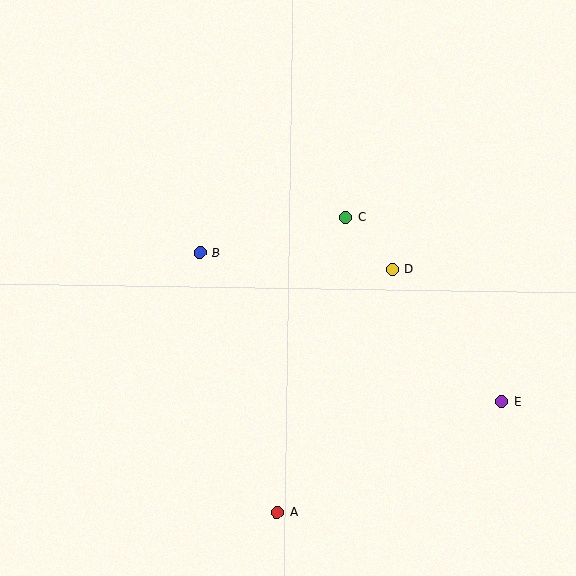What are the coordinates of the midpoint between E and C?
The midpoint between E and C is at (424, 310).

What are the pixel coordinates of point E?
Point E is at (502, 402).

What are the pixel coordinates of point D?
Point D is at (393, 269).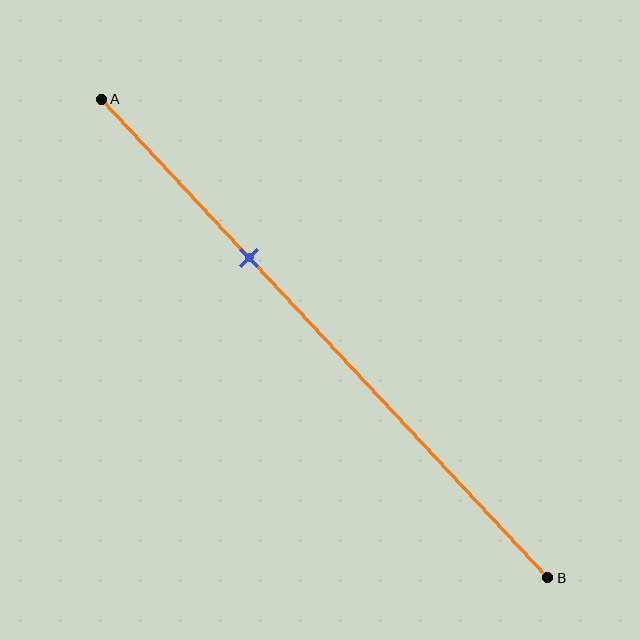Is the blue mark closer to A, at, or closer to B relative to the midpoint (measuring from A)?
The blue mark is closer to point A than the midpoint of segment AB.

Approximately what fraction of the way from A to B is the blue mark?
The blue mark is approximately 35% of the way from A to B.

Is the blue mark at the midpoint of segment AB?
No, the mark is at about 35% from A, not at the 50% midpoint.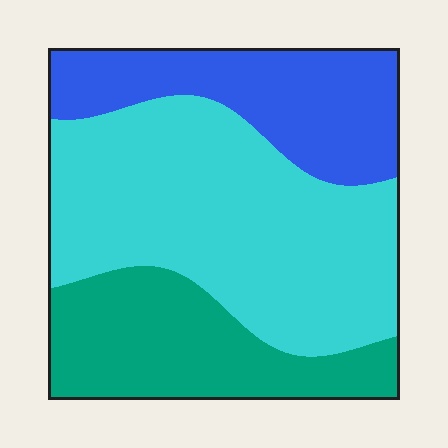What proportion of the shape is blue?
Blue takes up about one quarter (1/4) of the shape.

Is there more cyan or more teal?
Cyan.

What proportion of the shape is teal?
Teal takes up between a sixth and a third of the shape.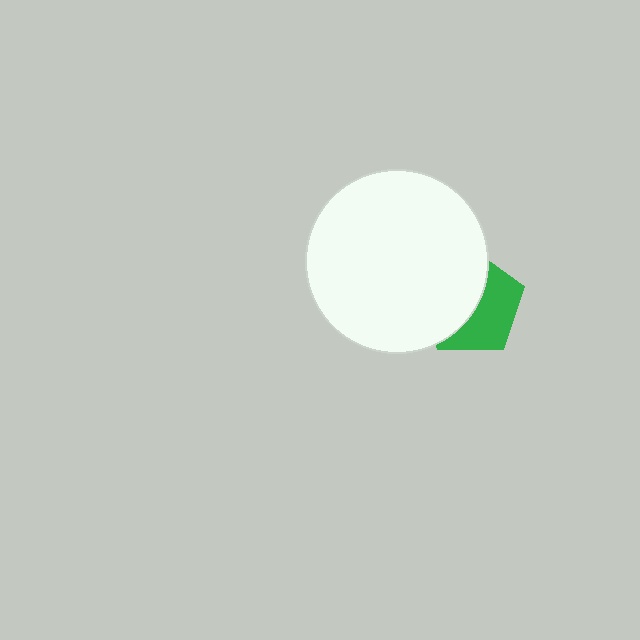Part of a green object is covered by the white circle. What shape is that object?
It is a pentagon.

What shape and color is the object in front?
The object in front is a white circle.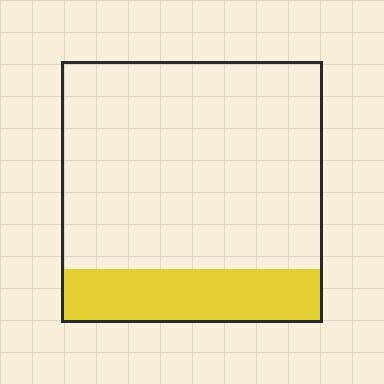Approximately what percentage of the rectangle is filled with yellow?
Approximately 20%.